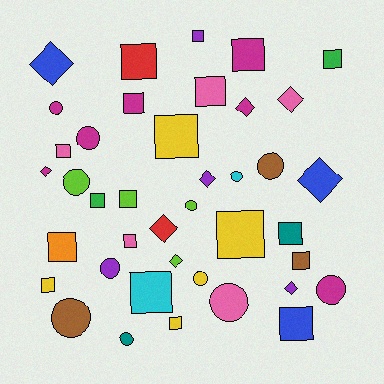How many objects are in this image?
There are 40 objects.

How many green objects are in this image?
There are 2 green objects.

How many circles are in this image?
There are 12 circles.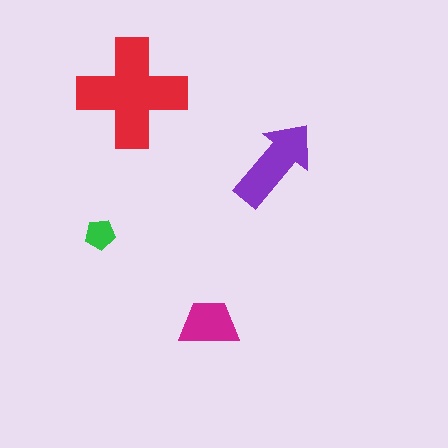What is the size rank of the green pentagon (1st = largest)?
4th.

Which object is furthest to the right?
The purple arrow is rightmost.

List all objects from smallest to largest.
The green pentagon, the magenta trapezoid, the purple arrow, the red cross.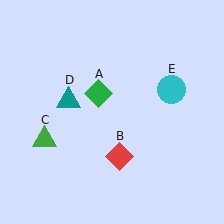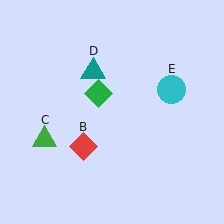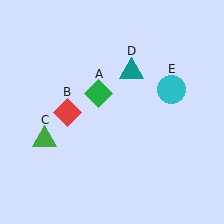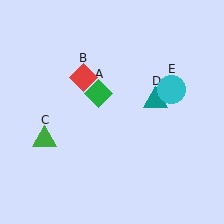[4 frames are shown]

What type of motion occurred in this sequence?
The red diamond (object B), teal triangle (object D) rotated clockwise around the center of the scene.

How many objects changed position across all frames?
2 objects changed position: red diamond (object B), teal triangle (object D).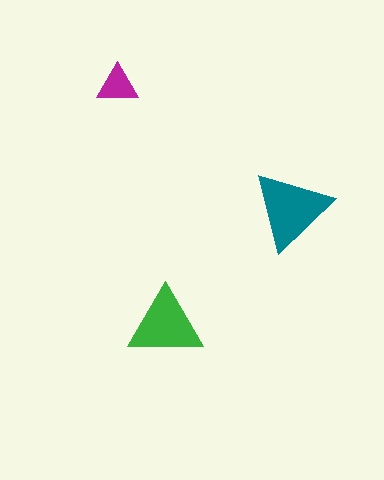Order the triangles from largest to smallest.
the teal one, the green one, the magenta one.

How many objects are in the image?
There are 3 objects in the image.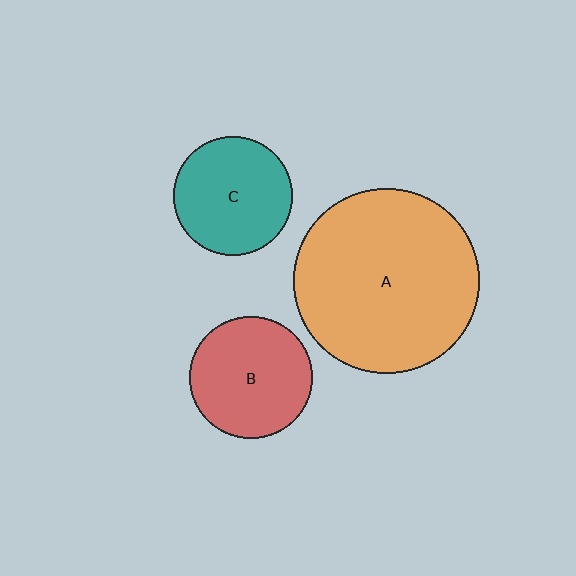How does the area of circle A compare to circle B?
Approximately 2.3 times.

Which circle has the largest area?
Circle A (orange).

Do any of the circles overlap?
No, none of the circles overlap.